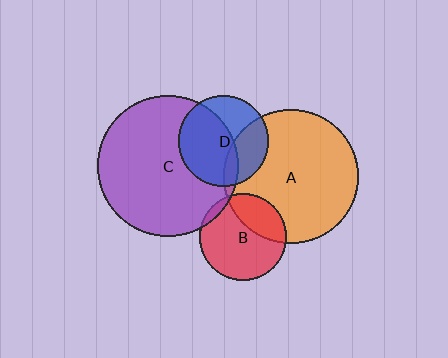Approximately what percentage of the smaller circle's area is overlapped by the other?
Approximately 5%.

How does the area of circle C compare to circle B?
Approximately 2.6 times.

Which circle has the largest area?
Circle C (purple).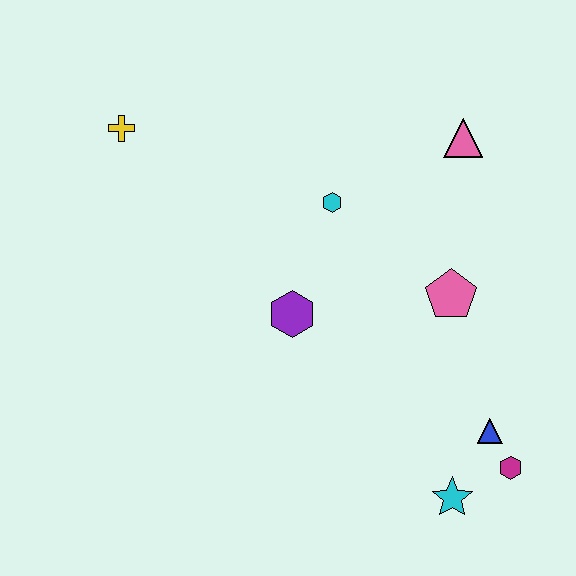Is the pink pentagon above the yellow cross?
No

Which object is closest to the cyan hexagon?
The purple hexagon is closest to the cyan hexagon.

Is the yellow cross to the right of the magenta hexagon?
No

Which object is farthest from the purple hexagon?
The magenta hexagon is farthest from the purple hexagon.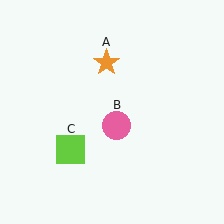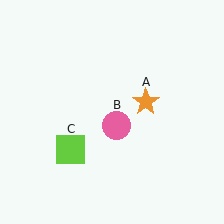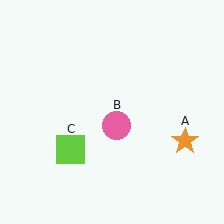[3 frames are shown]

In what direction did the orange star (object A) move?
The orange star (object A) moved down and to the right.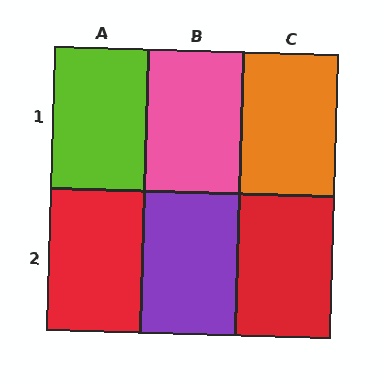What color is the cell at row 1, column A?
Lime.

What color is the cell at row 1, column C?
Orange.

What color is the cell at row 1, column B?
Pink.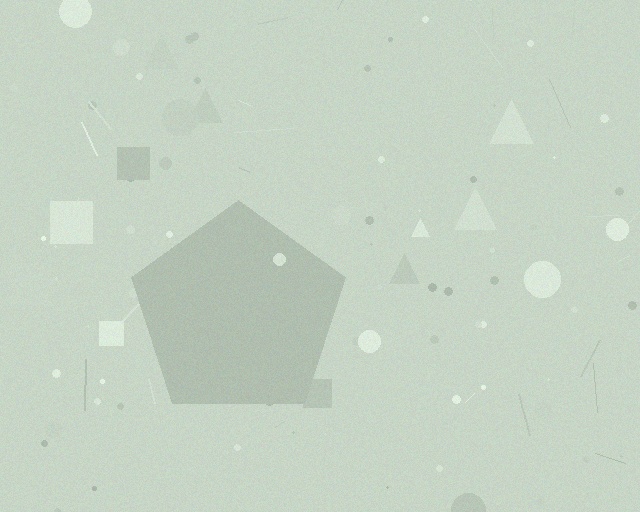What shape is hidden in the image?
A pentagon is hidden in the image.